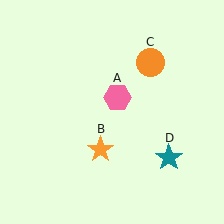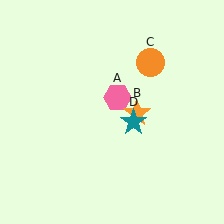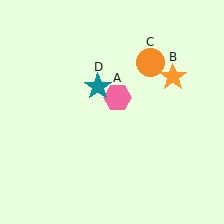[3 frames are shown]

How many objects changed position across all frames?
2 objects changed position: orange star (object B), teal star (object D).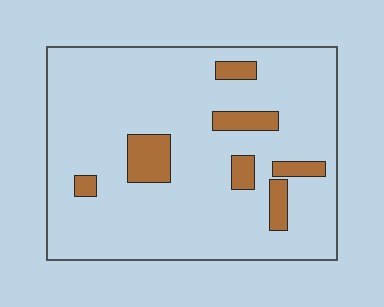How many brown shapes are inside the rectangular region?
7.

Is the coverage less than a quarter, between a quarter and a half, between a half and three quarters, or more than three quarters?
Less than a quarter.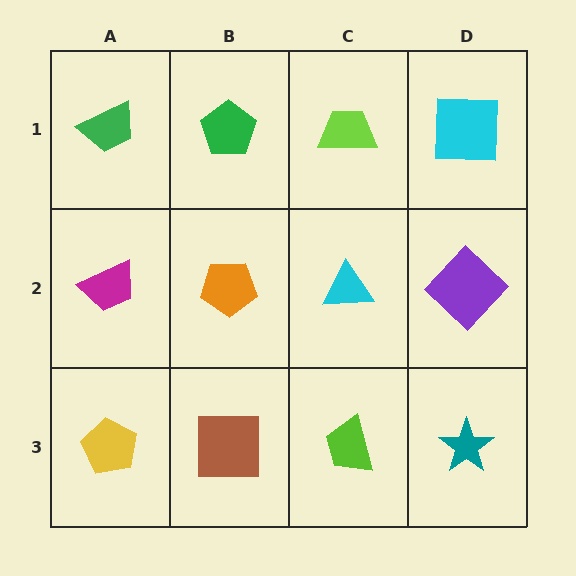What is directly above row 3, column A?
A magenta trapezoid.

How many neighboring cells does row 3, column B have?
3.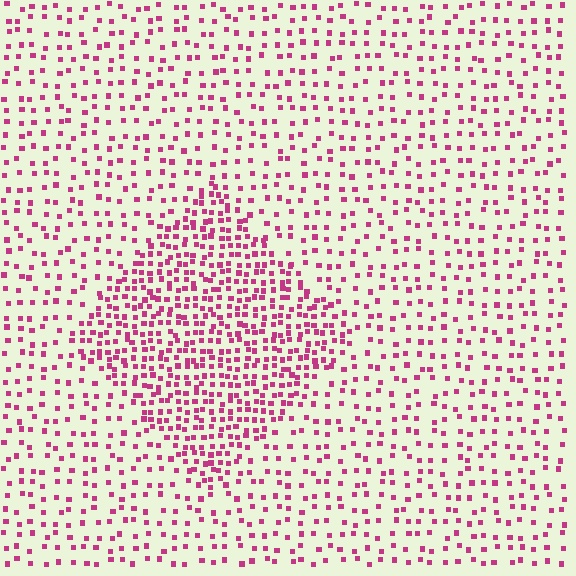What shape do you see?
I see a diamond.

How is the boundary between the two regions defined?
The boundary is defined by a change in element density (approximately 2.2x ratio). All elements are the same color, size, and shape.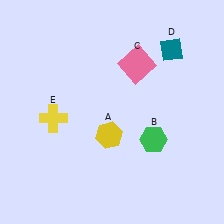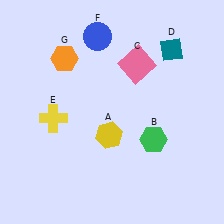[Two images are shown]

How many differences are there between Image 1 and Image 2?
There are 2 differences between the two images.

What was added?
A blue circle (F), an orange hexagon (G) were added in Image 2.